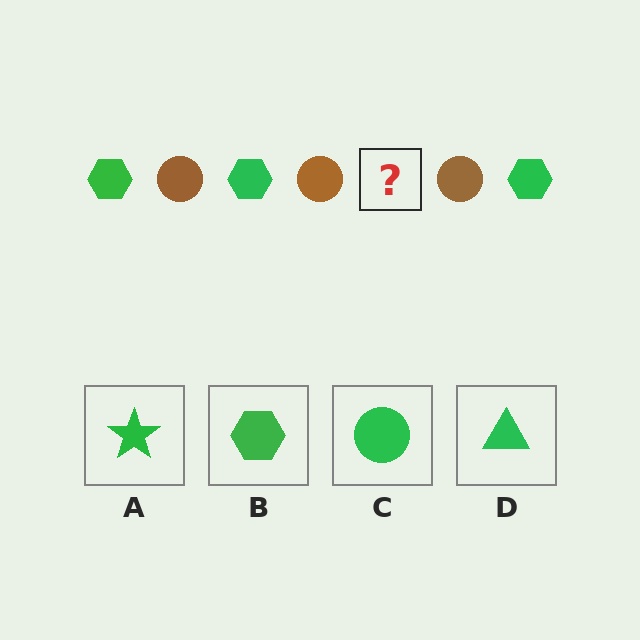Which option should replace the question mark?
Option B.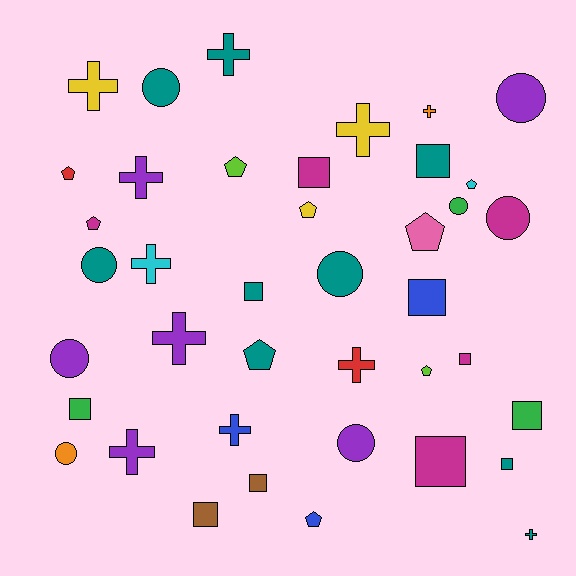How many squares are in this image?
There are 11 squares.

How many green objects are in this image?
There are 3 green objects.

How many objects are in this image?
There are 40 objects.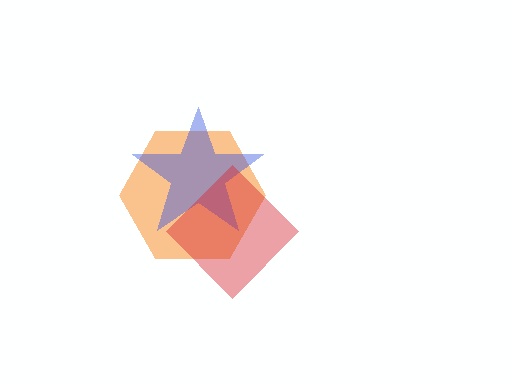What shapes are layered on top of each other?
The layered shapes are: an orange hexagon, a blue star, a red diamond.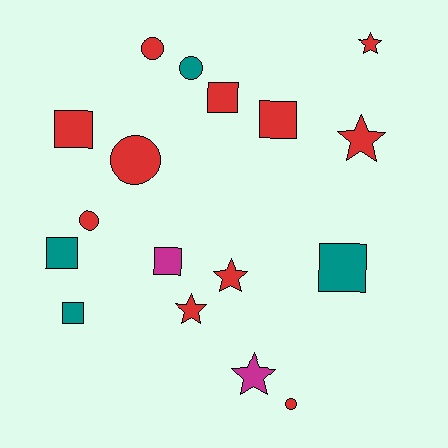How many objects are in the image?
There are 17 objects.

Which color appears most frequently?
Red, with 11 objects.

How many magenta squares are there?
There is 1 magenta square.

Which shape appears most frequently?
Square, with 7 objects.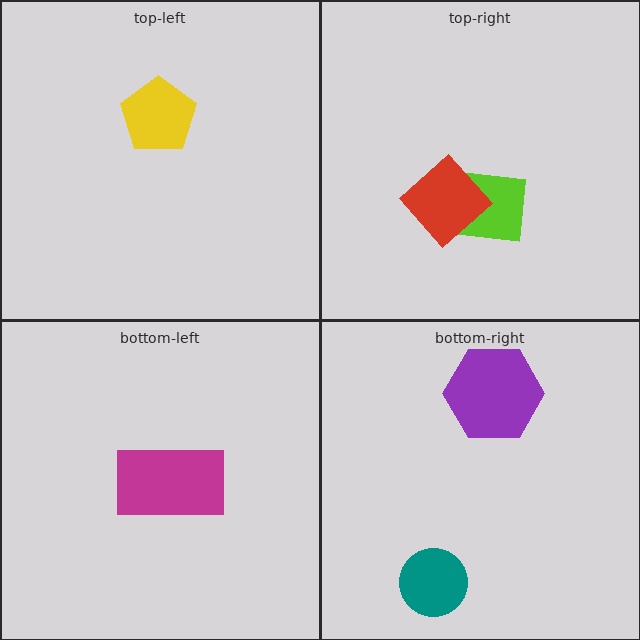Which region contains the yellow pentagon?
The top-left region.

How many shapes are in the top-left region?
1.